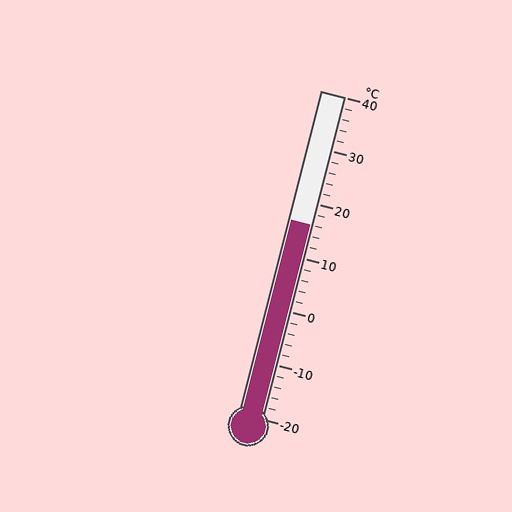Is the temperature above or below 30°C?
The temperature is below 30°C.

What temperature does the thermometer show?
The thermometer shows approximately 16°C.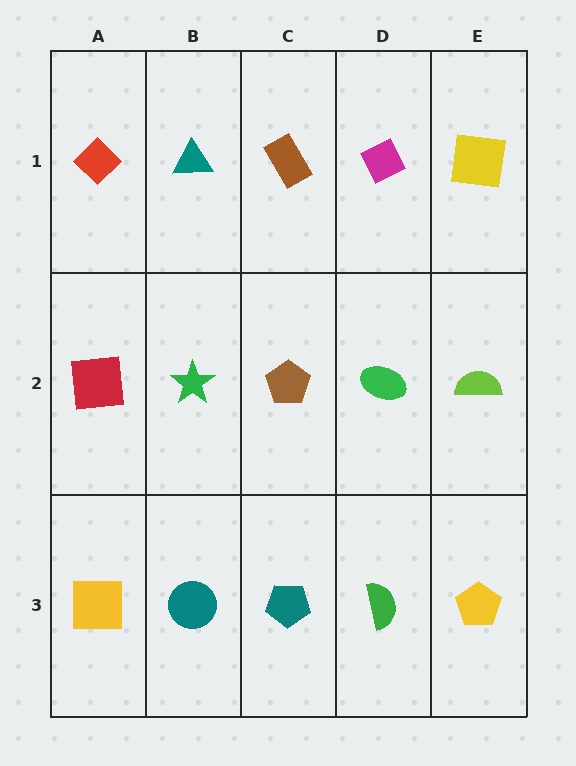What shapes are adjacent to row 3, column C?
A brown pentagon (row 2, column C), a teal circle (row 3, column B), a green semicircle (row 3, column D).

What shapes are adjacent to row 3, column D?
A green ellipse (row 2, column D), a teal pentagon (row 3, column C), a yellow pentagon (row 3, column E).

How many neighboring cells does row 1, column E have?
2.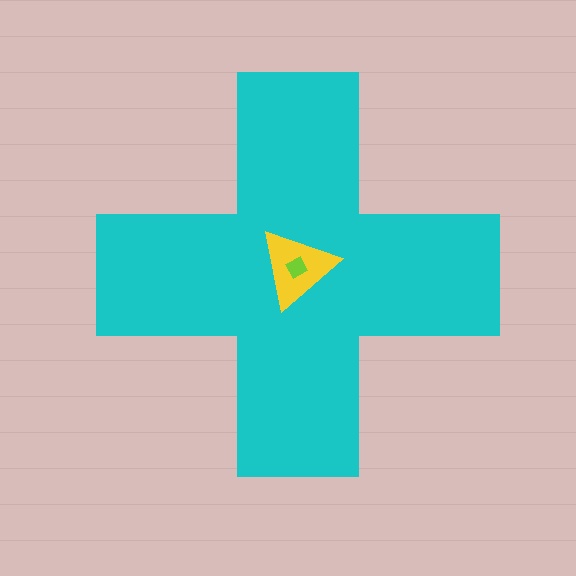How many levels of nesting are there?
3.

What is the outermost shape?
The cyan cross.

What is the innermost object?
The lime diamond.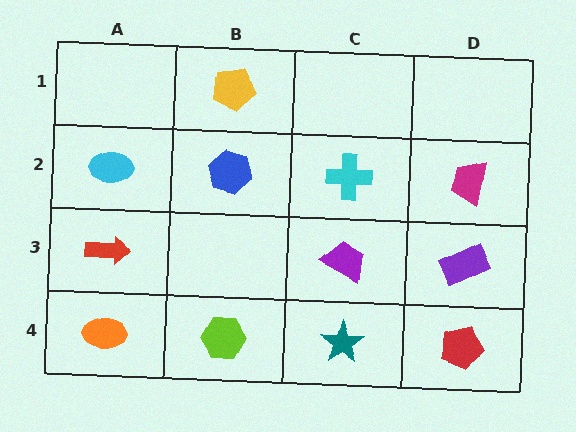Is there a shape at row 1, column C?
No, that cell is empty.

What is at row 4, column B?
A lime hexagon.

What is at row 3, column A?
A red arrow.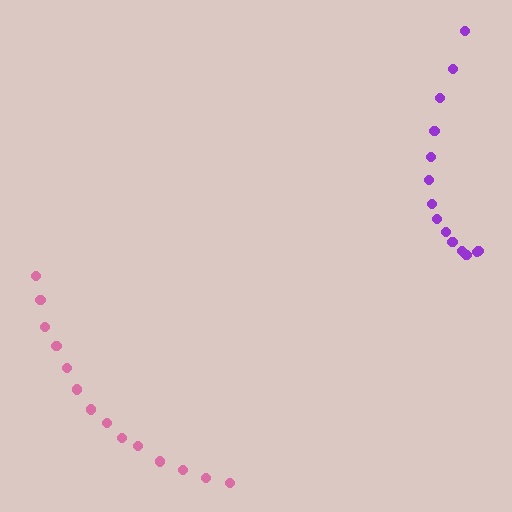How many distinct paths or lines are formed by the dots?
There are 2 distinct paths.